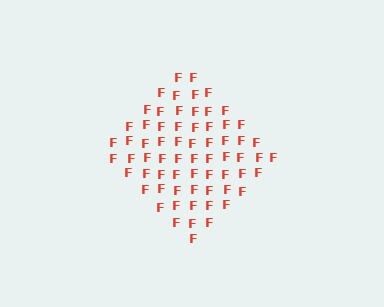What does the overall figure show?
The overall figure shows a diamond.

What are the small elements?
The small elements are letter F's.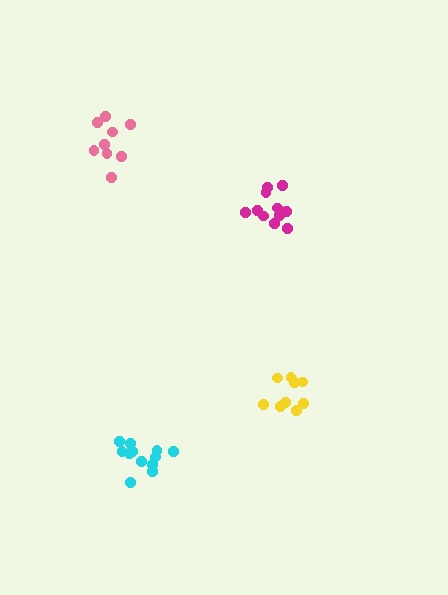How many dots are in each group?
Group 1: 11 dots, Group 2: 12 dots, Group 3: 9 dots, Group 4: 9 dots (41 total).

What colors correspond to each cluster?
The clusters are colored: magenta, cyan, yellow, pink.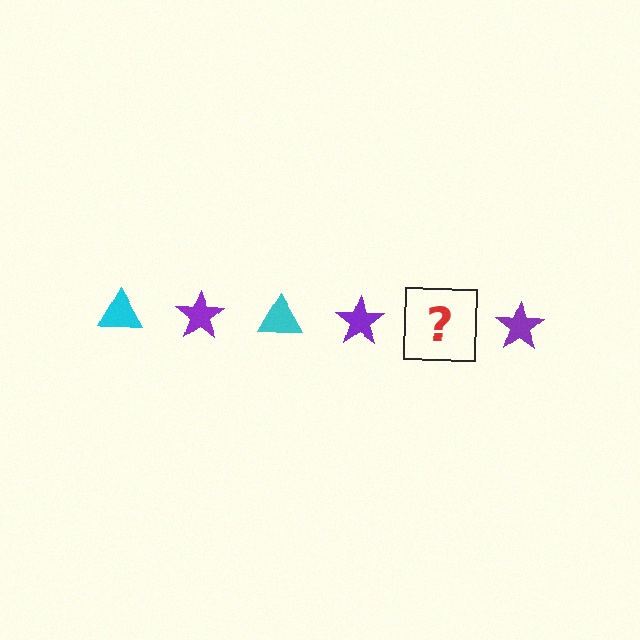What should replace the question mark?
The question mark should be replaced with a cyan triangle.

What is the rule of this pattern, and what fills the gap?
The rule is that the pattern alternates between cyan triangle and purple star. The gap should be filled with a cyan triangle.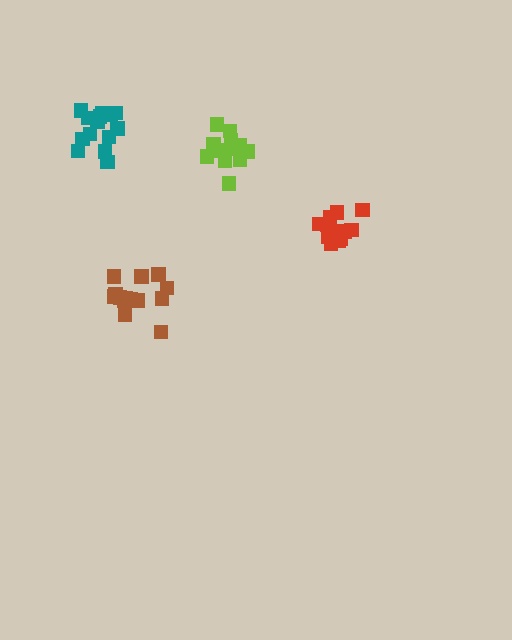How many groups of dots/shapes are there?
There are 4 groups.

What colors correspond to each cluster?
The clusters are colored: brown, lime, red, teal.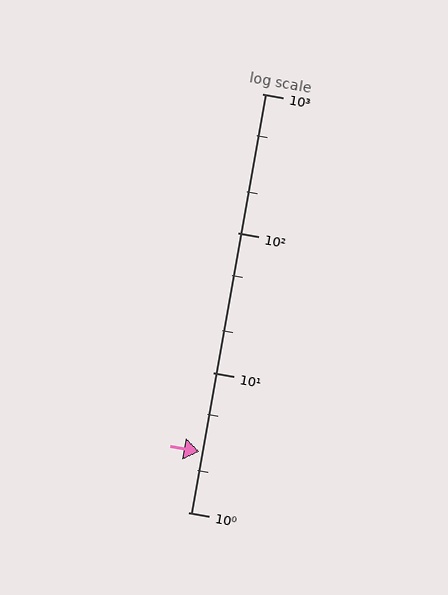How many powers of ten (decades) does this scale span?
The scale spans 3 decades, from 1 to 1000.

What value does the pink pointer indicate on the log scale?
The pointer indicates approximately 2.7.